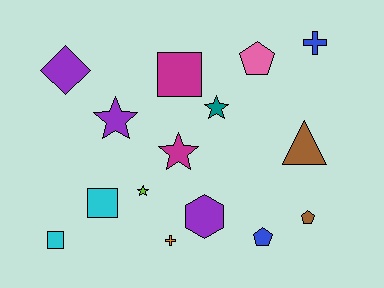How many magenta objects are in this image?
There are 2 magenta objects.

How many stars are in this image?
There are 4 stars.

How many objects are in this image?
There are 15 objects.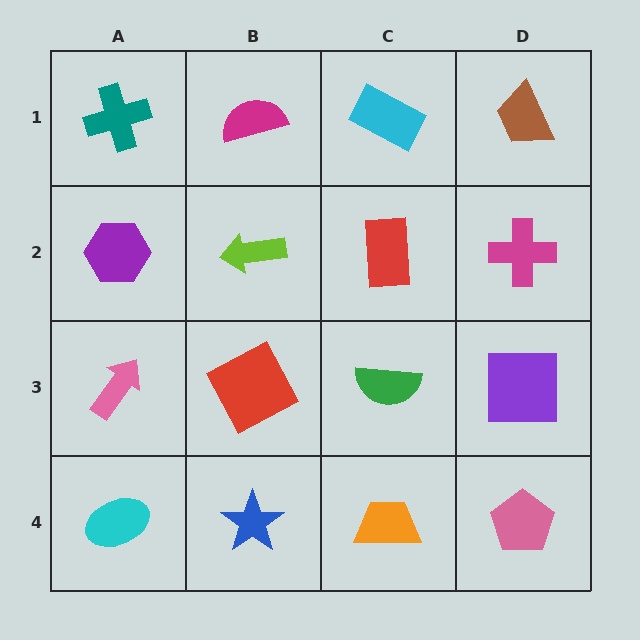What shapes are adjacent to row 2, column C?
A cyan rectangle (row 1, column C), a green semicircle (row 3, column C), a lime arrow (row 2, column B), a magenta cross (row 2, column D).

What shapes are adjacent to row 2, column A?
A teal cross (row 1, column A), a pink arrow (row 3, column A), a lime arrow (row 2, column B).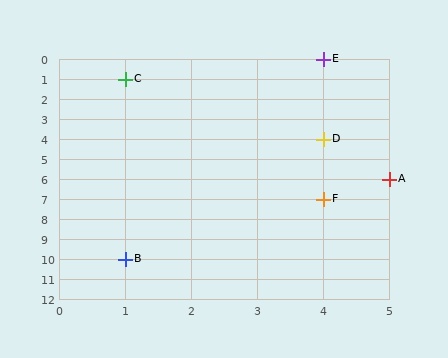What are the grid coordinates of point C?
Point C is at grid coordinates (1, 1).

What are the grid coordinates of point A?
Point A is at grid coordinates (5, 6).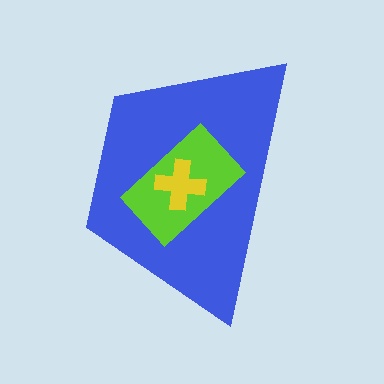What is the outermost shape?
The blue trapezoid.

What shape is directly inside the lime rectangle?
The yellow cross.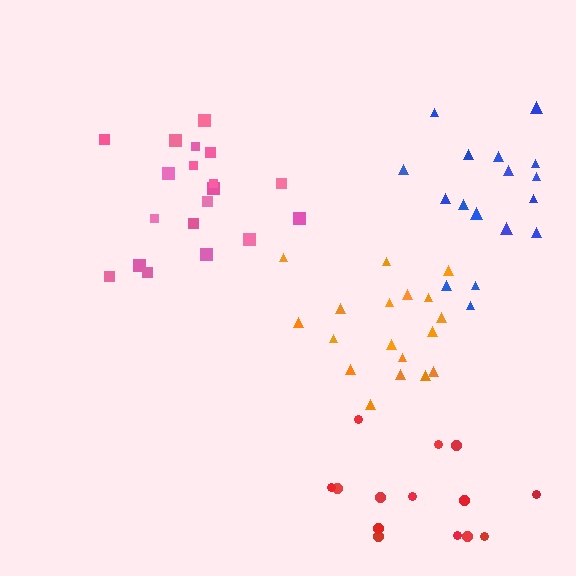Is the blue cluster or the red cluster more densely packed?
Blue.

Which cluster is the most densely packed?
Orange.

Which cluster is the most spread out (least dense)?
Red.